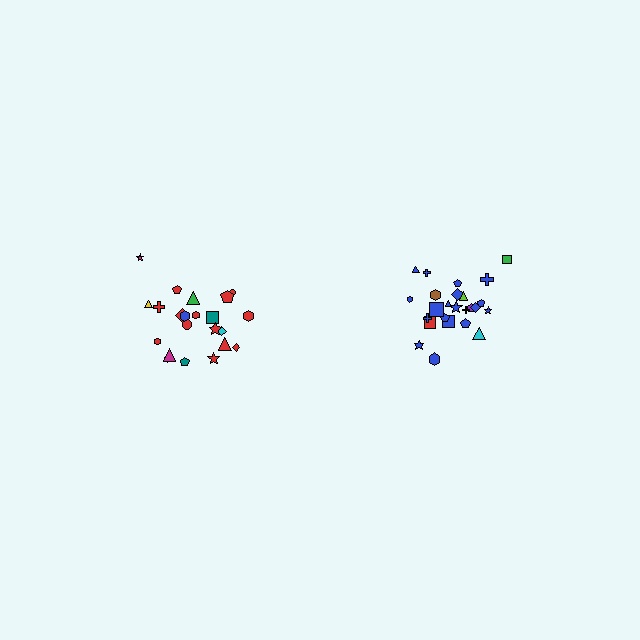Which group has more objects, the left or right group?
The right group.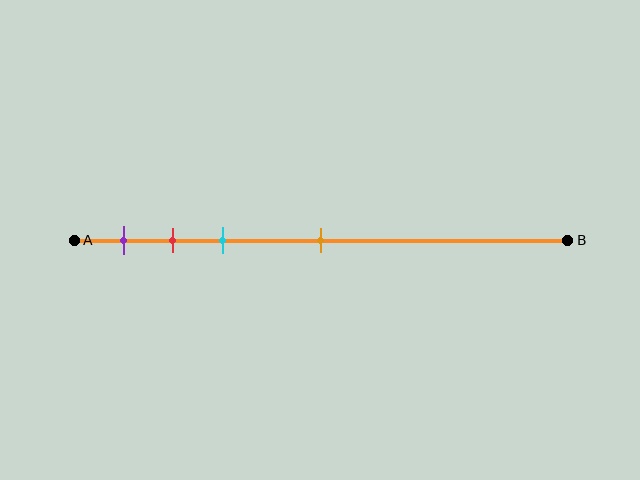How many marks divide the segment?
There are 4 marks dividing the segment.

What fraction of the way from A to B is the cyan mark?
The cyan mark is approximately 30% (0.3) of the way from A to B.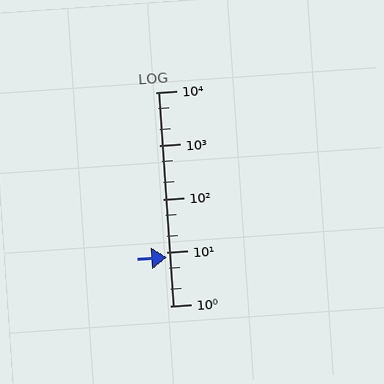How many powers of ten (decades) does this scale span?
The scale spans 4 decades, from 1 to 10000.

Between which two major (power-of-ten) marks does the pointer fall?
The pointer is between 1 and 10.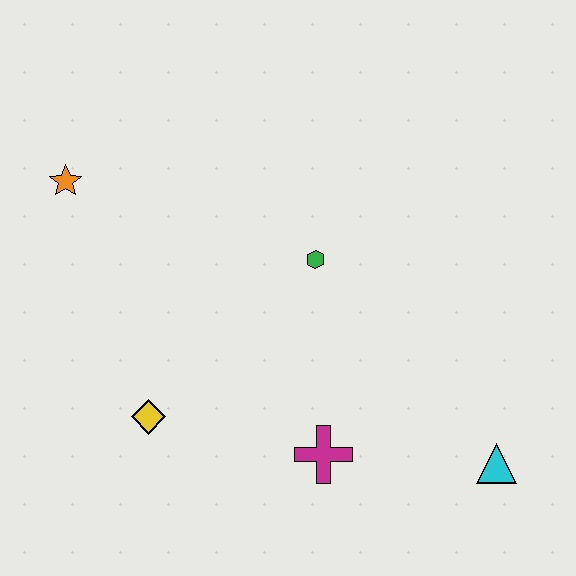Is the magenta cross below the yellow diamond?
Yes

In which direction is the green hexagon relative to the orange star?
The green hexagon is to the right of the orange star.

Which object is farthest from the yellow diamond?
The cyan triangle is farthest from the yellow diamond.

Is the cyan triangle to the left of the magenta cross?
No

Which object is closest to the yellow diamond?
The magenta cross is closest to the yellow diamond.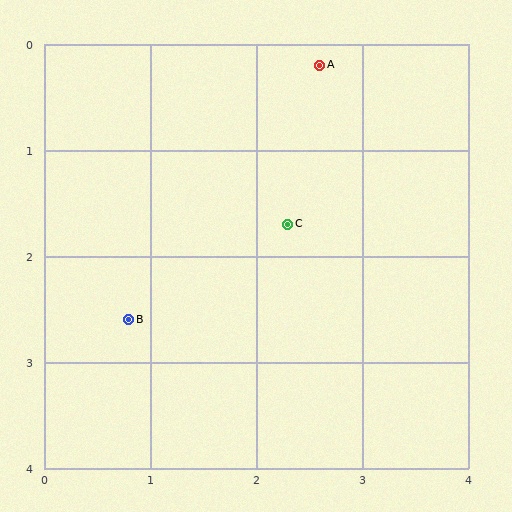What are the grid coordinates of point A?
Point A is at approximately (2.6, 0.2).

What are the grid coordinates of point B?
Point B is at approximately (0.8, 2.6).